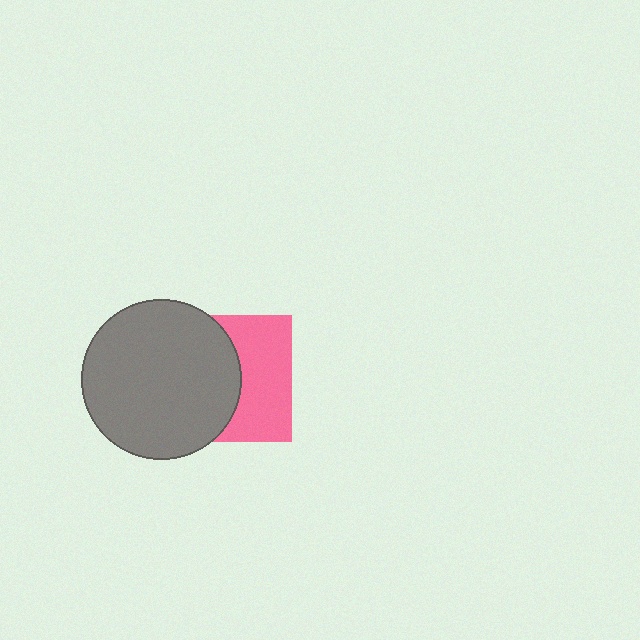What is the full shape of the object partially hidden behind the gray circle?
The partially hidden object is a pink square.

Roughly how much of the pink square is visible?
About half of it is visible (roughly 47%).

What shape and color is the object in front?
The object in front is a gray circle.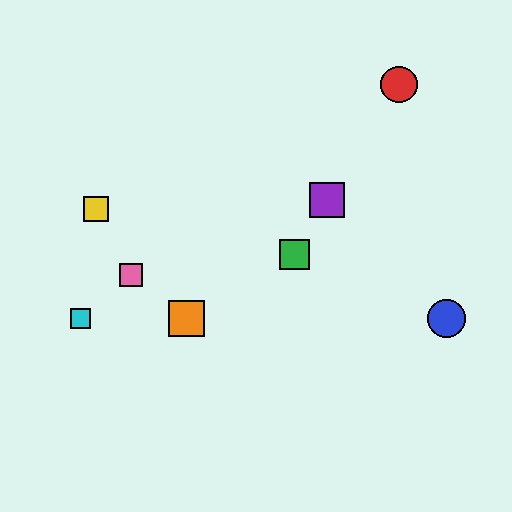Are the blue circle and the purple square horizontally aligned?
No, the blue circle is at y≈318 and the purple square is at y≈200.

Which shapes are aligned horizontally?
The blue circle, the orange square, the cyan square are aligned horizontally.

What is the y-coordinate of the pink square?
The pink square is at y≈275.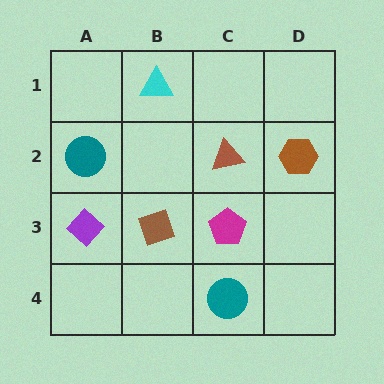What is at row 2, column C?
A brown triangle.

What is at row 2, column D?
A brown hexagon.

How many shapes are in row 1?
1 shape.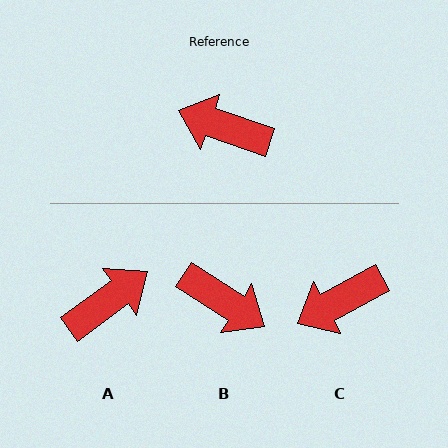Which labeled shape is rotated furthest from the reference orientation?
B, about 166 degrees away.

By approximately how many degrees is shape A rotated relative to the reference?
Approximately 124 degrees clockwise.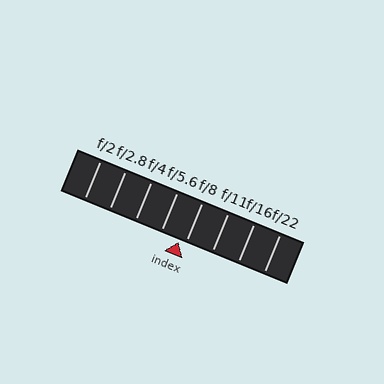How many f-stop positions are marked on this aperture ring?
There are 8 f-stop positions marked.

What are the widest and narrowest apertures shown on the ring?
The widest aperture shown is f/2 and the narrowest is f/22.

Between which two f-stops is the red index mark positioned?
The index mark is between f/5.6 and f/8.